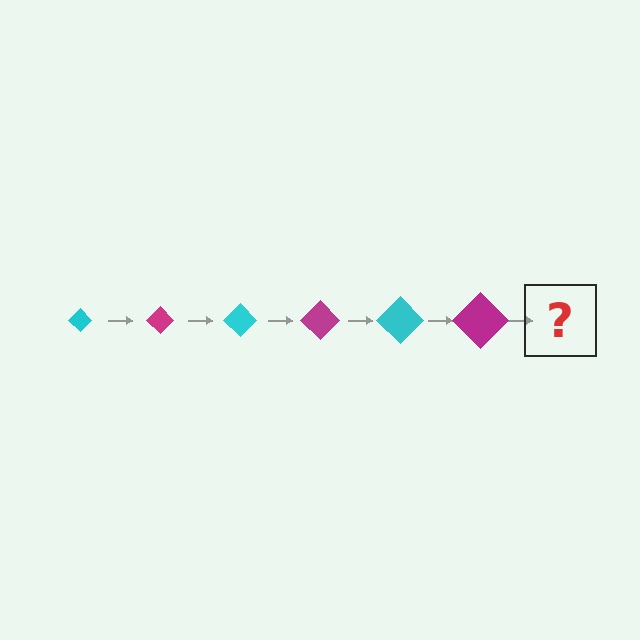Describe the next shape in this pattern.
It should be a cyan diamond, larger than the previous one.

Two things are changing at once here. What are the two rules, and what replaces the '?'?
The two rules are that the diamond grows larger each step and the color cycles through cyan and magenta. The '?' should be a cyan diamond, larger than the previous one.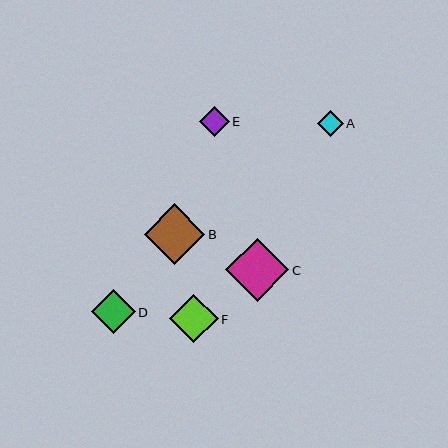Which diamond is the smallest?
Diamond A is the smallest with a size of approximately 26 pixels.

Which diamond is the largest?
Diamond C is the largest with a size of approximately 63 pixels.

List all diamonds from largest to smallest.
From largest to smallest: C, B, F, D, E, A.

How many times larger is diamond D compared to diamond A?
Diamond D is approximately 1.7 times the size of diamond A.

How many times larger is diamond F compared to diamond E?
Diamond F is approximately 1.7 times the size of diamond E.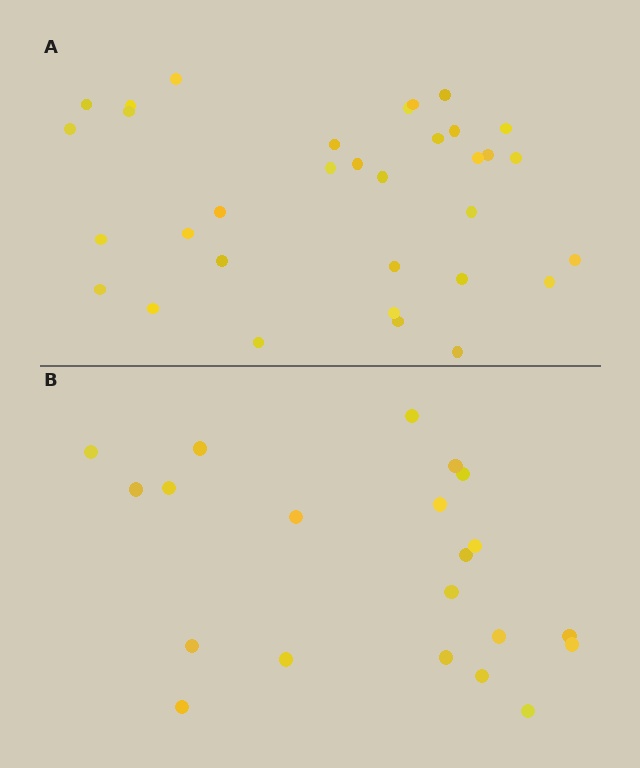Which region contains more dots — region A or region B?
Region A (the top region) has more dots.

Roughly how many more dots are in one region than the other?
Region A has roughly 12 or so more dots than region B.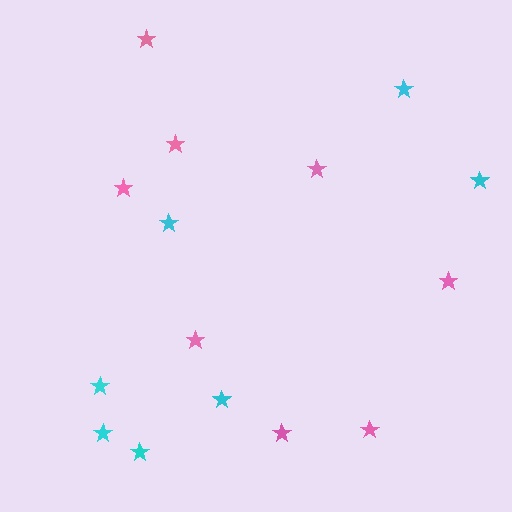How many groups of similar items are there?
There are 2 groups: one group of cyan stars (7) and one group of pink stars (8).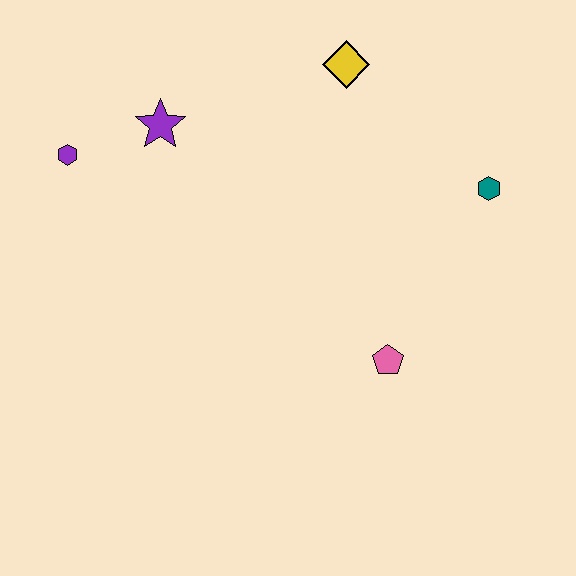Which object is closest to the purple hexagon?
The purple star is closest to the purple hexagon.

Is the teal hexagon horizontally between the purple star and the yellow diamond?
No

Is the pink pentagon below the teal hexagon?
Yes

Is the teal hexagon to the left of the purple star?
No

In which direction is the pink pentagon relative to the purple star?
The pink pentagon is below the purple star.